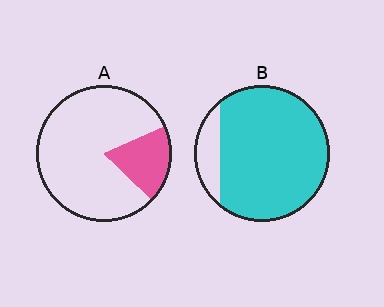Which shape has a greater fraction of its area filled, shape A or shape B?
Shape B.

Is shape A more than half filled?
No.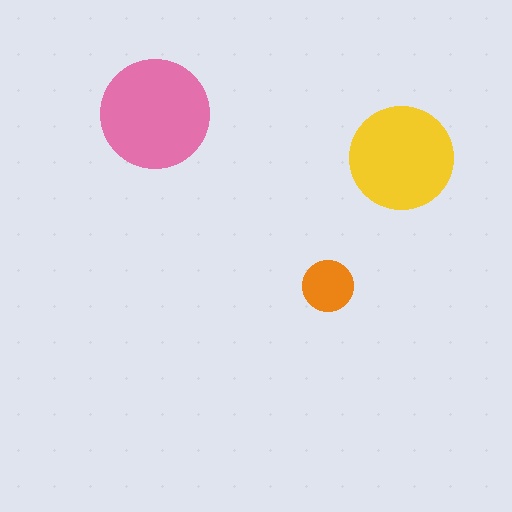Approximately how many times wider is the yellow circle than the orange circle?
About 2 times wider.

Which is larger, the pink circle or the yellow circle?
The pink one.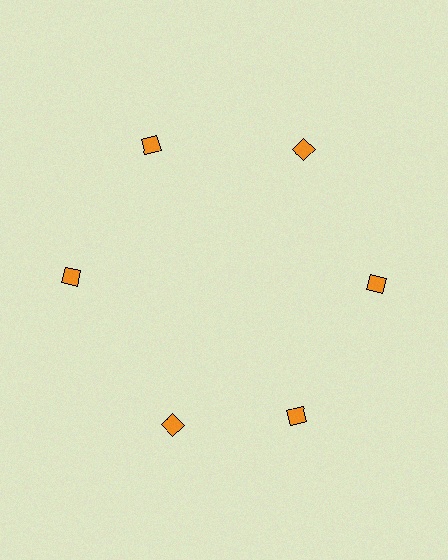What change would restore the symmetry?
The symmetry would be restored by rotating it back into even spacing with its neighbors so that all 6 diamonds sit at equal angles and equal distance from the center.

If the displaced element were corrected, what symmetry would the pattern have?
It would have 6-fold rotational symmetry — the pattern would map onto itself every 60 degrees.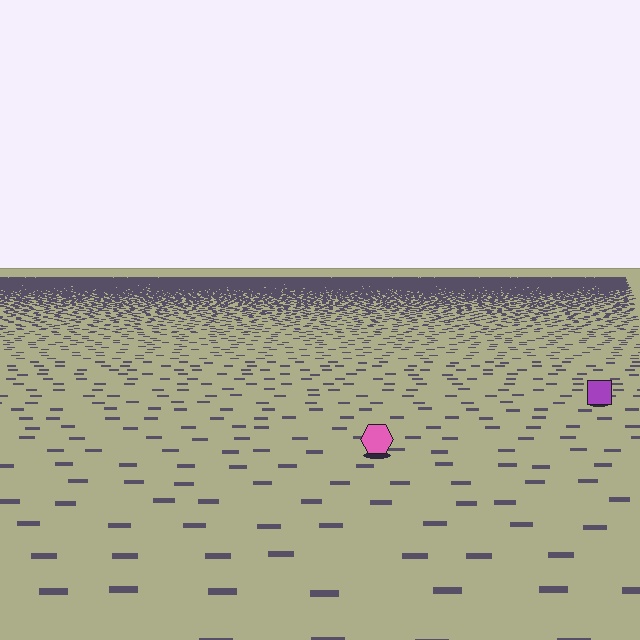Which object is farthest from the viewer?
The purple square is farthest from the viewer. It appears smaller and the ground texture around it is denser.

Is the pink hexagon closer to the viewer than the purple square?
Yes. The pink hexagon is closer — you can tell from the texture gradient: the ground texture is coarser near it.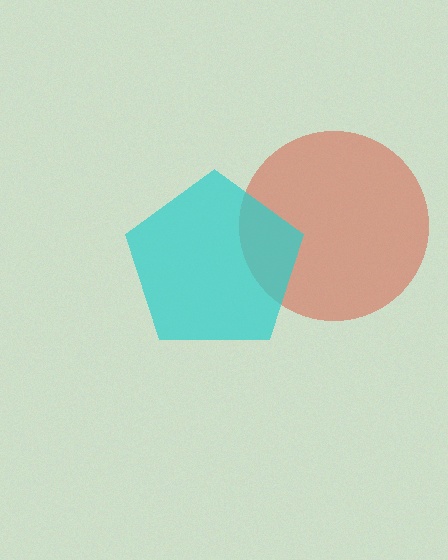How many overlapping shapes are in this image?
There are 2 overlapping shapes in the image.